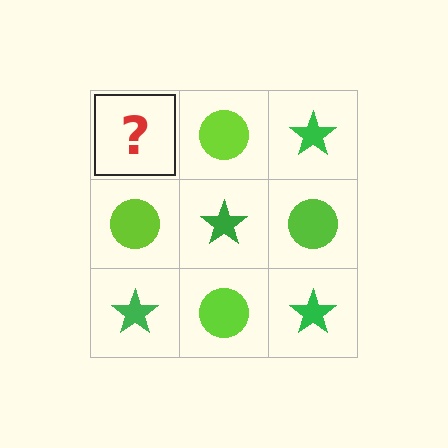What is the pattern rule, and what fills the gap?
The rule is that it alternates green star and lime circle in a checkerboard pattern. The gap should be filled with a green star.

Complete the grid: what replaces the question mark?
The question mark should be replaced with a green star.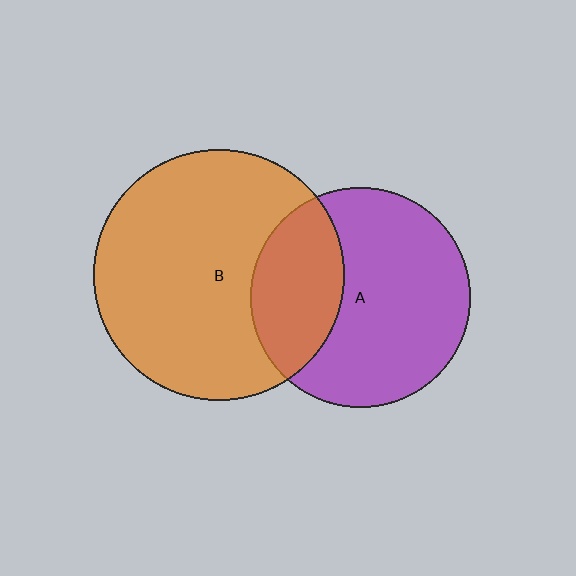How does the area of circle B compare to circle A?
Approximately 1.3 times.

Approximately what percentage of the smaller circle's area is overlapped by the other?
Approximately 30%.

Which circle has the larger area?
Circle B (orange).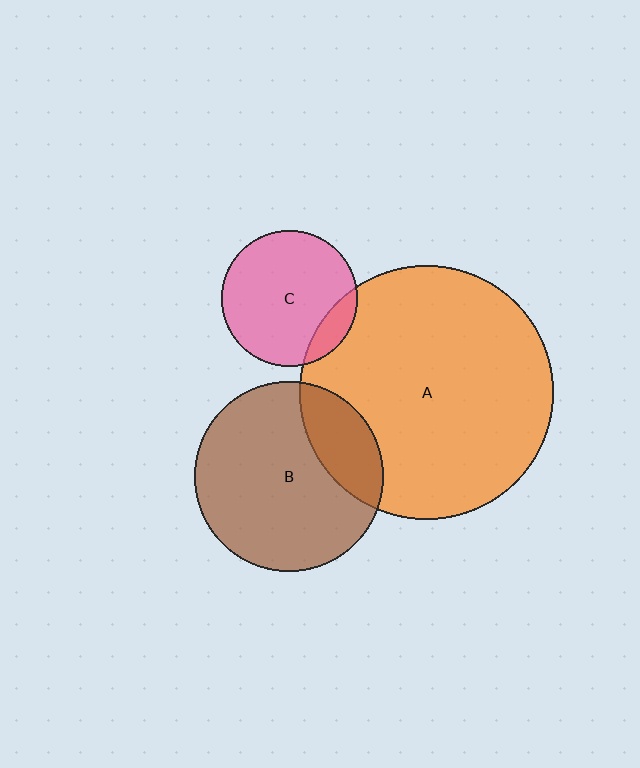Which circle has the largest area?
Circle A (orange).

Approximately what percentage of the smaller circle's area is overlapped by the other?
Approximately 15%.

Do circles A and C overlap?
Yes.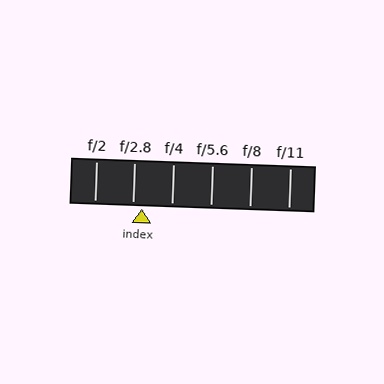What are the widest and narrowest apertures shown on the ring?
The widest aperture shown is f/2 and the narrowest is f/11.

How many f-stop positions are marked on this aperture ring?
There are 6 f-stop positions marked.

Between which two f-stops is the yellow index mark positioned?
The index mark is between f/2.8 and f/4.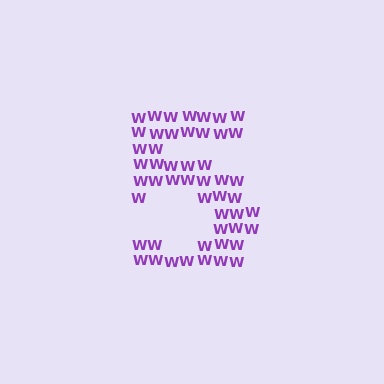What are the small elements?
The small elements are letter W's.